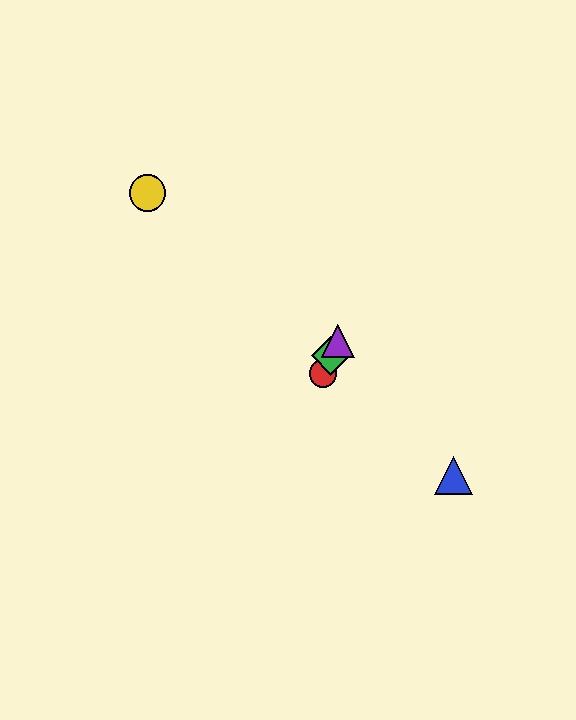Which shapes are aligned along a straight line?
The red circle, the green diamond, the purple triangle are aligned along a straight line.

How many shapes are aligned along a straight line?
3 shapes (the red circle, the green diamond, the purple triangle) are aligned along a straight line.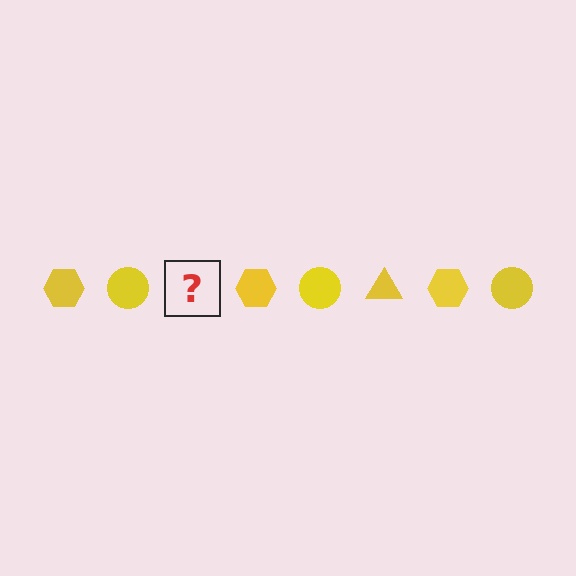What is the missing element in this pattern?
The missing element is a yellow triangle.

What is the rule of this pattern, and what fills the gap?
The rule is that the pattern cycles through hexagon, circle, triangle shapes in yellow. The gap should be filled with a yellow triangle.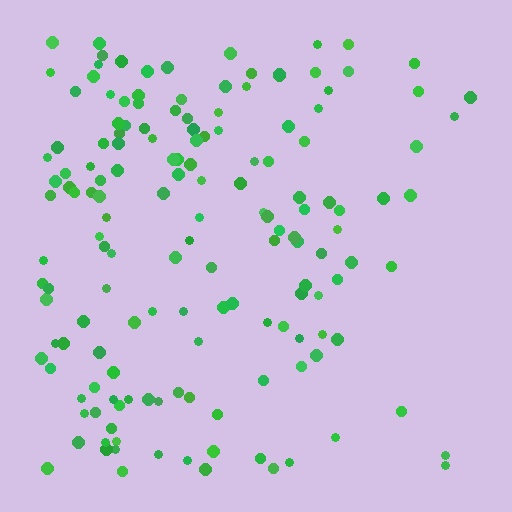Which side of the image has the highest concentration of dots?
The left.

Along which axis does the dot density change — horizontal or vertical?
Horizontal.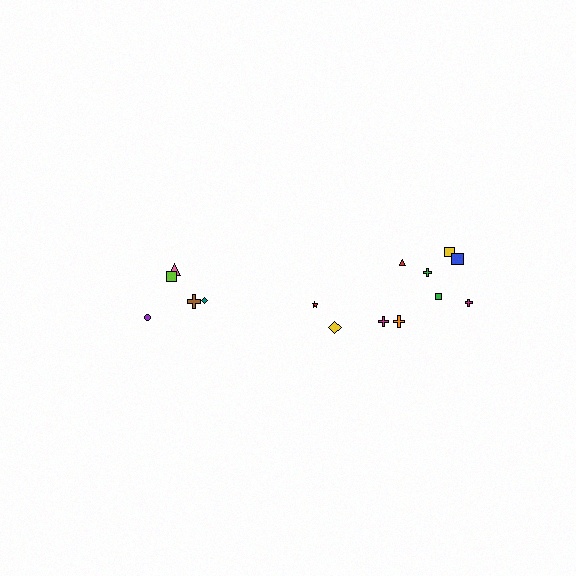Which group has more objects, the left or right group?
The right group.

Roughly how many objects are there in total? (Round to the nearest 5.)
Roughly 15 objects in total.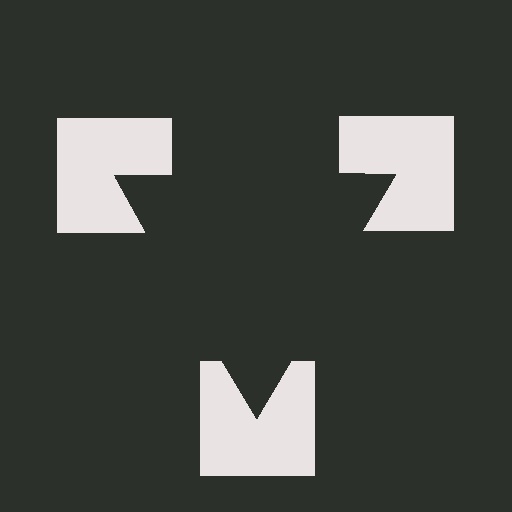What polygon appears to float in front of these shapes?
An illusory triangle — its edges are inferred from the aligned wedge cuts in the notched squares, not physically drawn.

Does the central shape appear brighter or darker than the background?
It typically appears slightly darker than the background, even though no actual brightness change is drawn.